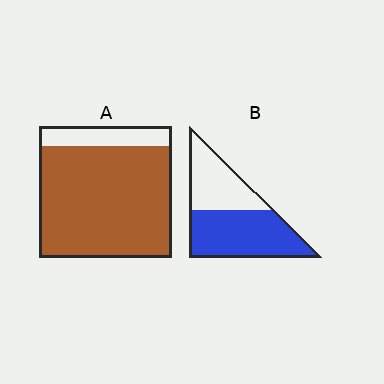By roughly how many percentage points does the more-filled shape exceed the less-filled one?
By roughly 25 percentage points (A over B).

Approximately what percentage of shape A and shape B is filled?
A is approximately 85% and B is approximately 60%.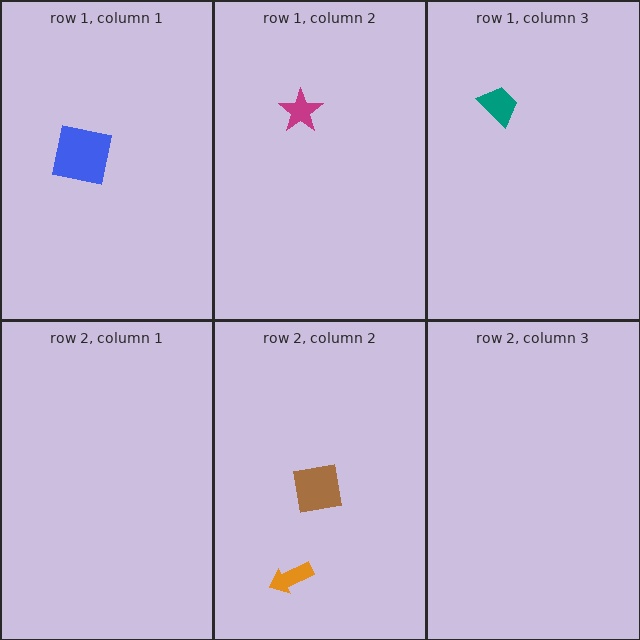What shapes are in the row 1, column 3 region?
The teal trapezoid.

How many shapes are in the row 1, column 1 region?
1.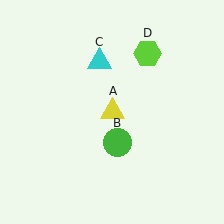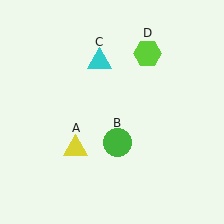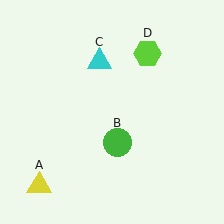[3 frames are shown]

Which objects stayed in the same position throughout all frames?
Green circle (object B) and cyan triangle (object C) and lime hexagon (object D) remained stationary.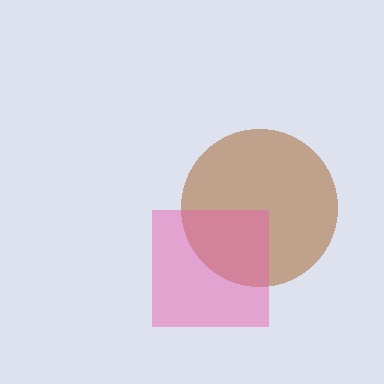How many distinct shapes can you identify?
There are 2 distinct shapes: a brown circle, a pink square.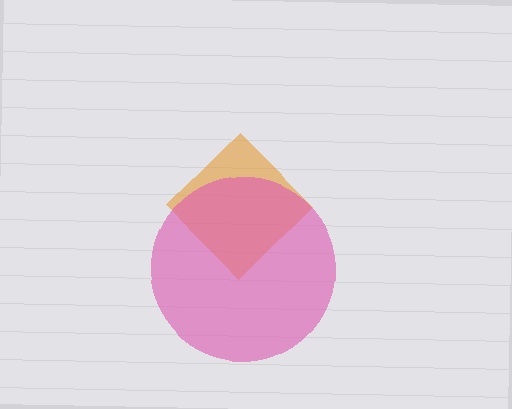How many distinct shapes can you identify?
There are 2 distinct shapes: an orange diamond, a pink circle.